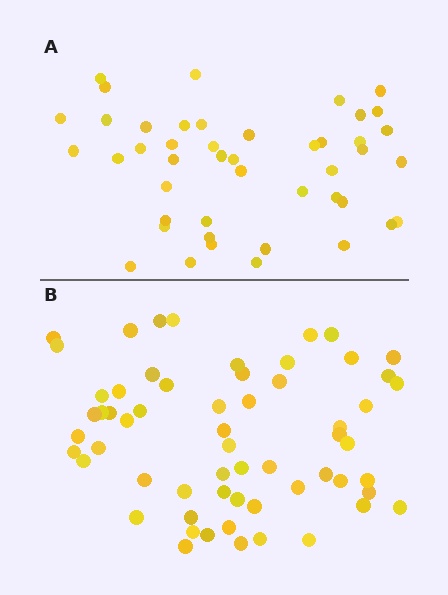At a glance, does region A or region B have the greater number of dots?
Region B (the bottom region) has more dots.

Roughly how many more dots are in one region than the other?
Region B has approximately 15 more dots than region A.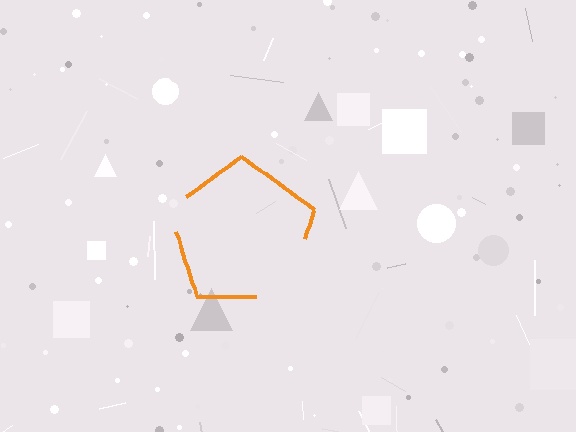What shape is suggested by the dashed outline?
The dashed outline suggests a pentagon.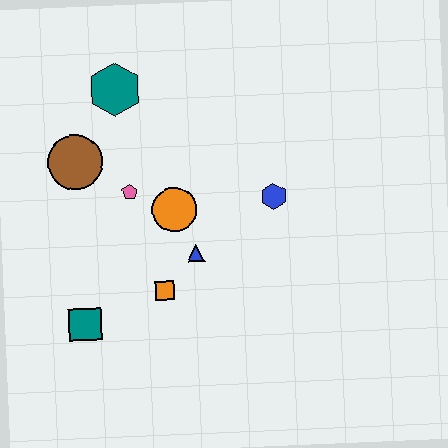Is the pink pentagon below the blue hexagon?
No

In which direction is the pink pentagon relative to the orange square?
The pink pentagon is above the orange square.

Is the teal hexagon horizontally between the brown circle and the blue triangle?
Yes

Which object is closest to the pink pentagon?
The orange circle is closest to the pink pentagon.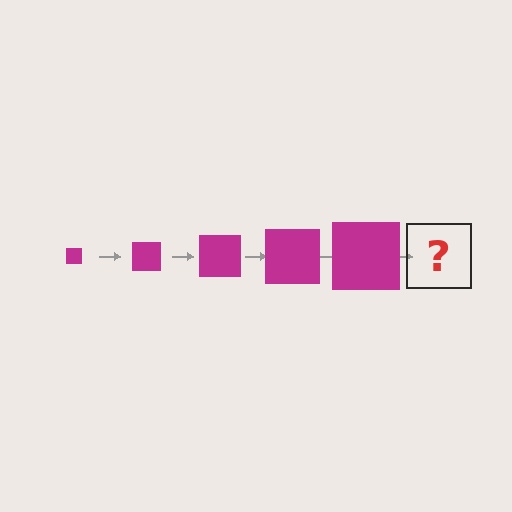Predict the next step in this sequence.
The next step is a magenta square, larger than the previous one.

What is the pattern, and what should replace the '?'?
The pattern is that the square gets progressively larger each step. The '?' should be a magenta square, larger than the previous one.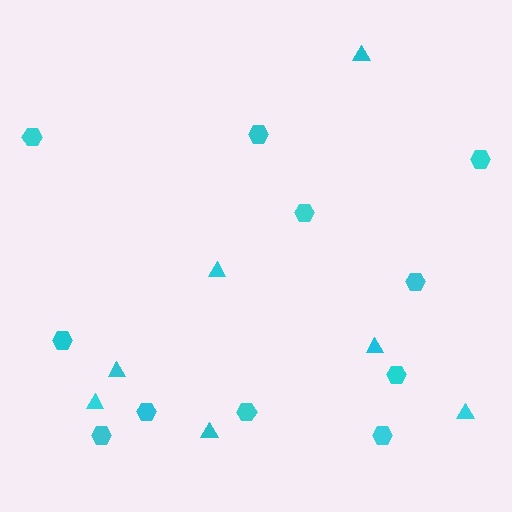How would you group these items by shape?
There are 2 groups: one group of triangles (7) and one group of hexagons (11).